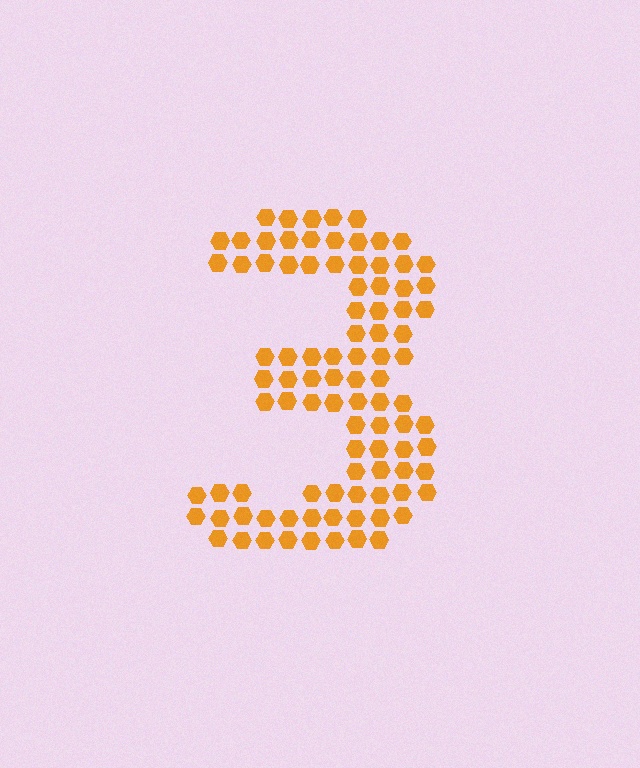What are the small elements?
The small elements are hexagons.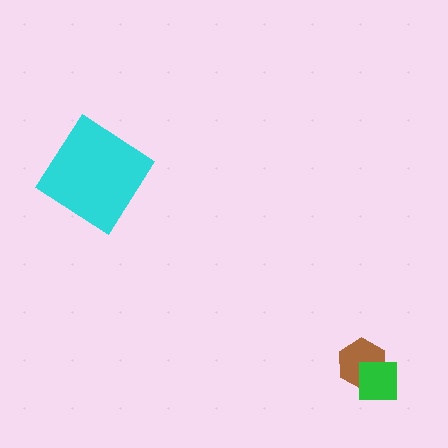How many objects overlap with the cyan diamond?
0 objects overlap with the cyan diamond.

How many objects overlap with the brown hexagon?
1 object overlaps with the brown hexagon.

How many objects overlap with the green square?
1 object overlaps with the green square.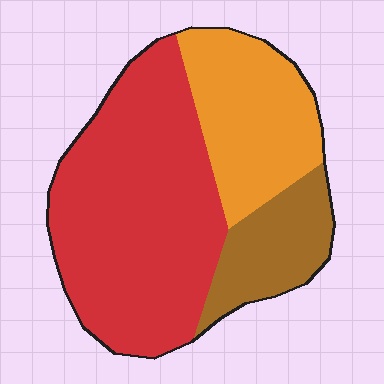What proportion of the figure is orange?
Orange takes up about one quarter (1/4) of the figure.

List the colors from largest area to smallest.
From largest to smallest: red, orange, brown.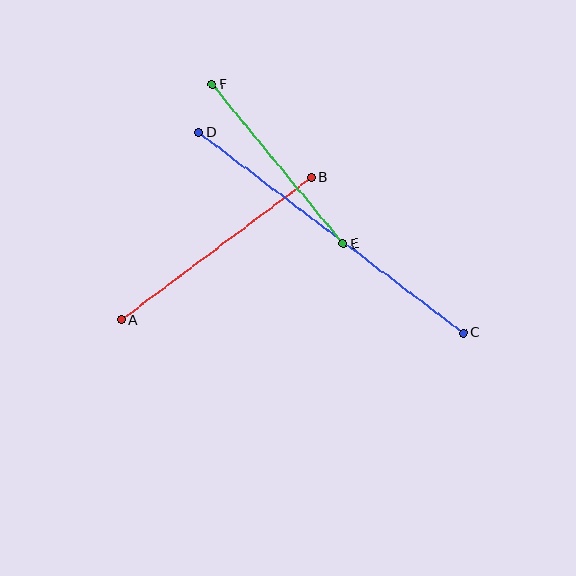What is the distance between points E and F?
The distance is approximately 206 pixels.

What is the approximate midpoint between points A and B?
The midpoint is at approximately (216, 249) pixels.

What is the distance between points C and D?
The distance is approximately 331 pixels.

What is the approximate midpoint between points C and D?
The midpoint is at approximately (331, 233) pixels.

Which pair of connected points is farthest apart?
Points C and D are farthest apart.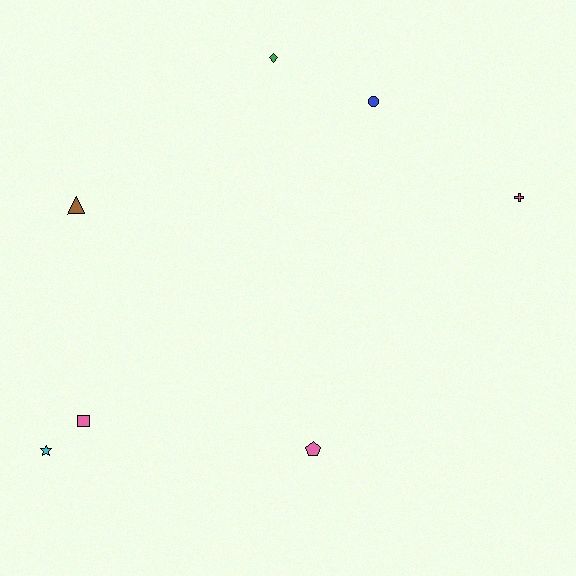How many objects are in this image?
There are 7 objects.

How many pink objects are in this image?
There are 3 pink objects.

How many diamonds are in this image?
There is 1 diamond.